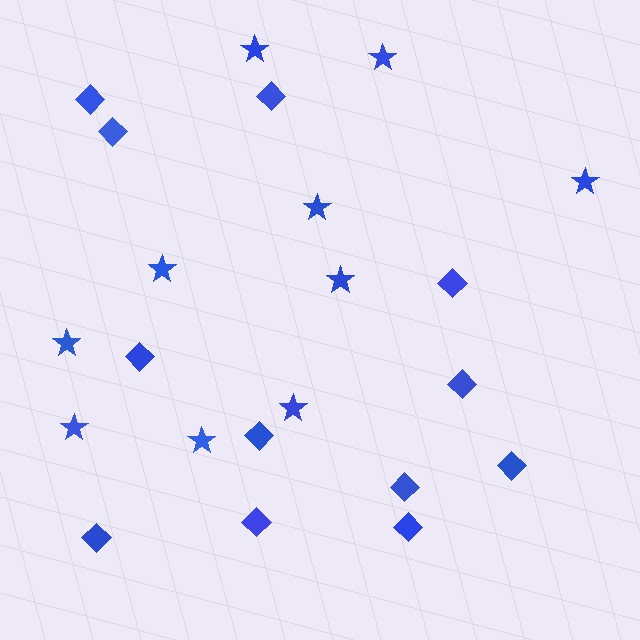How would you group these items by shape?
There are 2 groups: one group of stars (10) and one group of diamonds (12).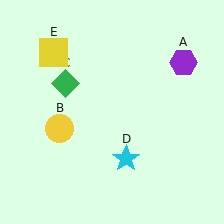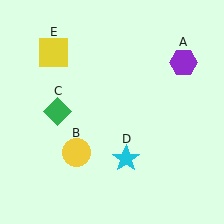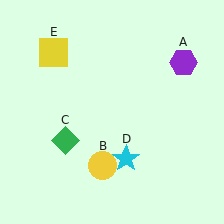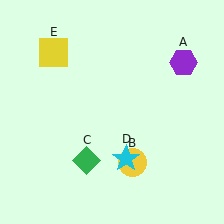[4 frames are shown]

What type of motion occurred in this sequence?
The yellow circle (object B), green diamond (object C) rotated counterclockwise around the center of the scene.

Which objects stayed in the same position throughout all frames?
Purple hexagon (object A) and cyan star (object D) and yellow square (object E) remained stationary.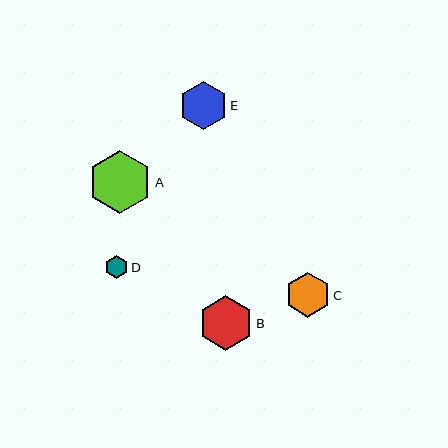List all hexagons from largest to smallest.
From largest to smallest: A, B, E, C, D.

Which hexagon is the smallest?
Hexagon D is the smallest with a size of approximately 23 pixels.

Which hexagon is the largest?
Hexagon A is the largest with a size of approximately 63 pixels.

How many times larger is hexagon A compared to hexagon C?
Hexagon A is approximately 1.4 times the size of hexagon C.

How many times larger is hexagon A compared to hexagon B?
Hexagon A is approximately 1.2 times the size of hexagon B.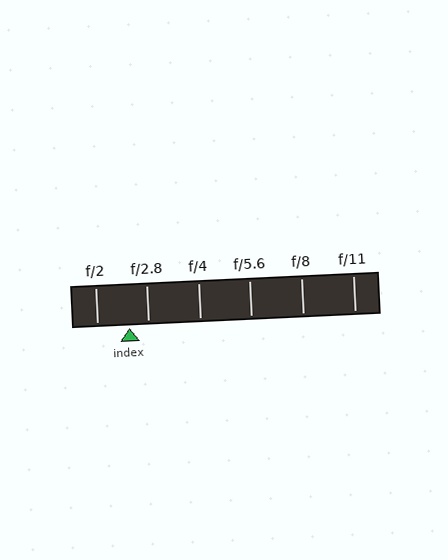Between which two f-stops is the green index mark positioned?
The index mark is between f/2 and f/2.8.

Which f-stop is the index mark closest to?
The index mark is closest to f/2.8.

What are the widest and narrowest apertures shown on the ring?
The widest aperture shown is f/2 and the narrowest is f/11.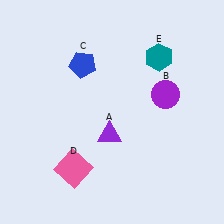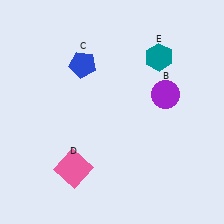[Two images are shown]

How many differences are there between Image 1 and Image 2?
There is 1 difference between the two images.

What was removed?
The purple triangle (A) was removed in Image 2.